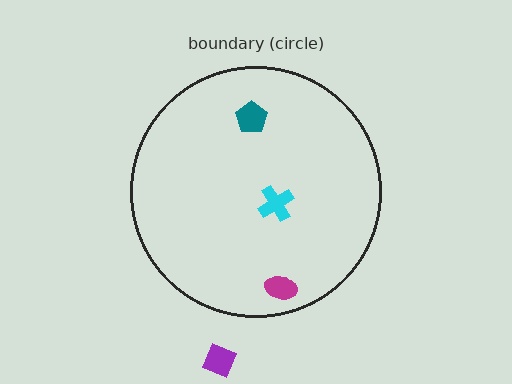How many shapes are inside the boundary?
3 inside, 1 outside.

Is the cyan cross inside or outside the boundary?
Inside.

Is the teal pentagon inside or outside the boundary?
Inside.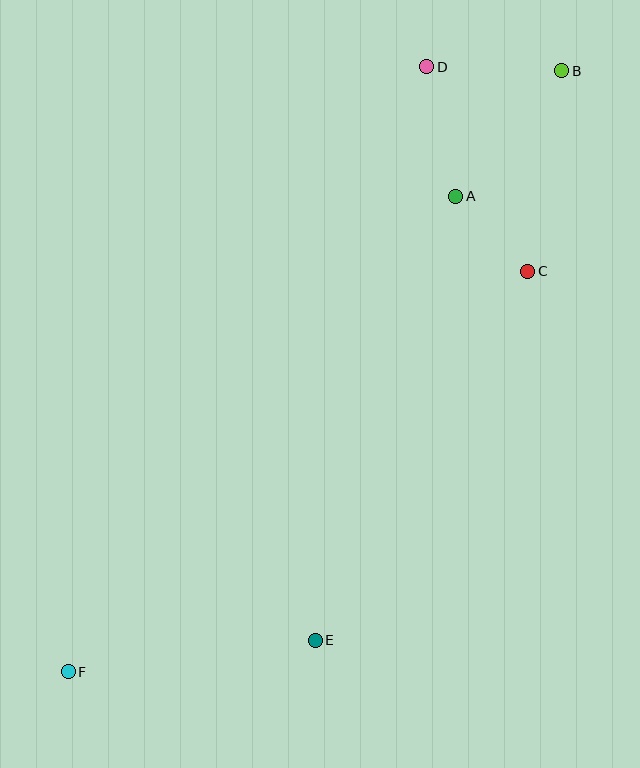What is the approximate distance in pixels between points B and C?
The distance between B and C is approximately 204 pixels.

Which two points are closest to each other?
Points A and C are closest to each other.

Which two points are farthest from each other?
Points B and F are farthest from each other.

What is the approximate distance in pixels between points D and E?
The distance between D and E is approximately 584 pixels.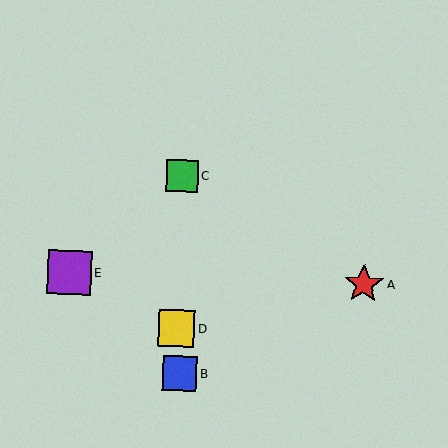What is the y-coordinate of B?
Object B is at y≈373.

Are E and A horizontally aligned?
Yes, both are at y≈272.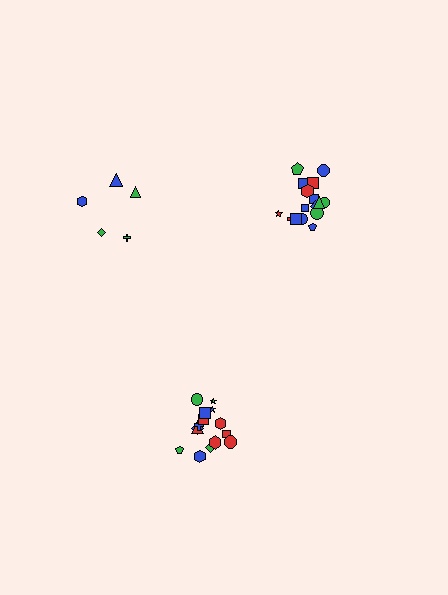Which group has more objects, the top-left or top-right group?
The top-right group.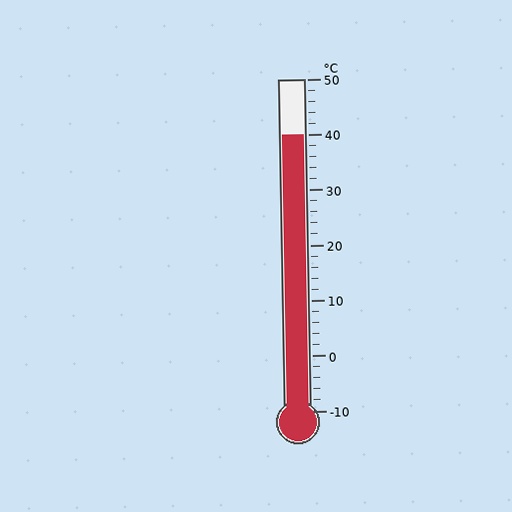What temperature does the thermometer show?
The thermometer shows approximately 40°C.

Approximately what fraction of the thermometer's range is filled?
The thermometer is filled to approximately 85% of its range.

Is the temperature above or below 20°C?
The temperature is above 20°C.